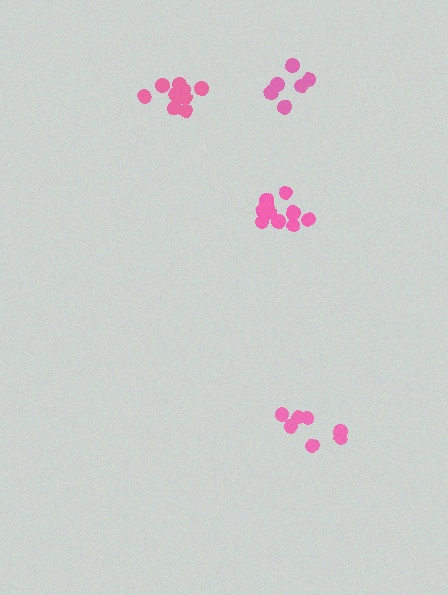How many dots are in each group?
Group 1: 11 dots, Group 2: 6 dots, Group 3: 10 dots, Group 4: 7 dots (34 total).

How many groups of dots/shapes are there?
There are 4 groups.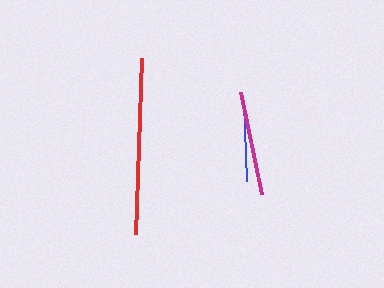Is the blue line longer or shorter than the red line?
The red line is longer than the blue line.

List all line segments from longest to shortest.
From longest to shortest: red, magenta, blue.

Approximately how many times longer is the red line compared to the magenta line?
The red line is approximately 1.7 times the length of the magenta line.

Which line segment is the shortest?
The blue line is the shortest at approximately 79 pixels.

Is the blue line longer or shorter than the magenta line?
The magenta line is longer than the blue line.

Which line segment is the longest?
The red line is the longest at approximately 175 pixels.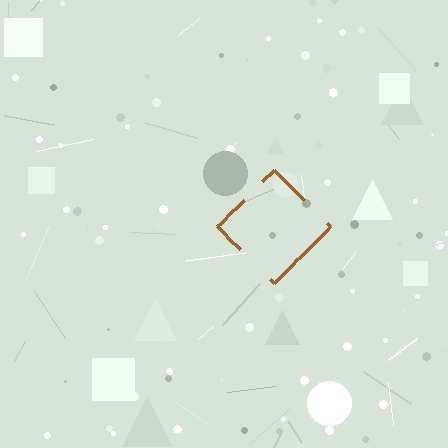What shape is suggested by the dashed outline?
The dashed outline suggests a diamond.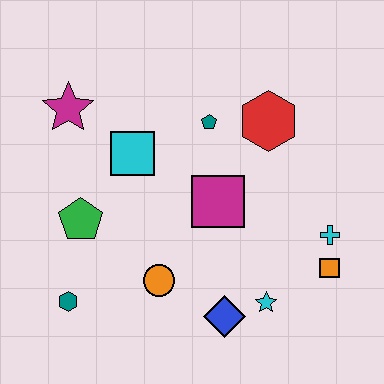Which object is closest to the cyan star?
The blue diamond is closest to the cyan star.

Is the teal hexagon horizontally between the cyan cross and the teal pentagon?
No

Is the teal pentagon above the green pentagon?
Yes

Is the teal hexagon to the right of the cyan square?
No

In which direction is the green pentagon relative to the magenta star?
The green pentagon is below the magenta star.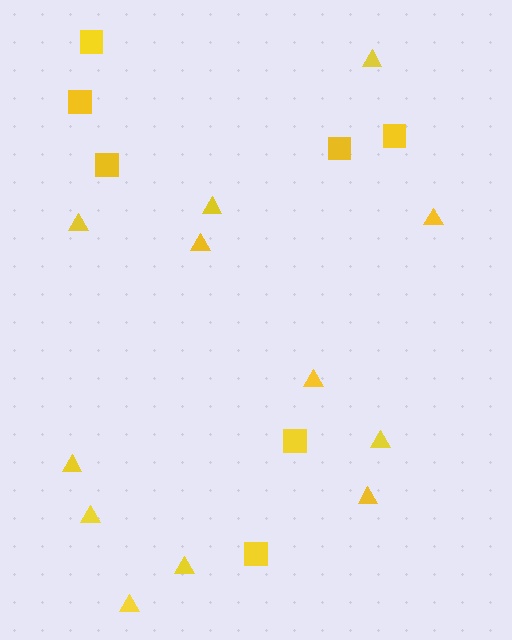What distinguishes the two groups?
There are 2 groups: one group of squares (7) and one group of triangles (12).